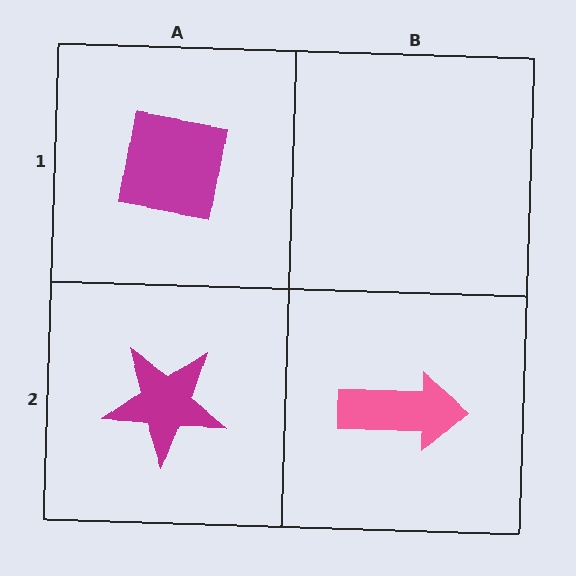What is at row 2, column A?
A magenta star.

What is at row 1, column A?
A magenta square.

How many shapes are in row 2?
2 shapes.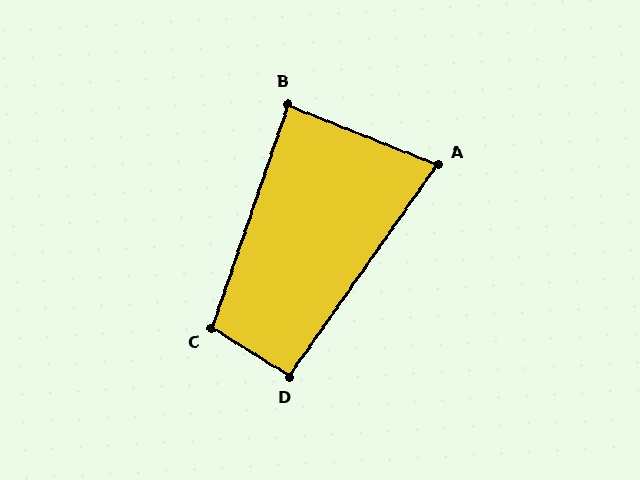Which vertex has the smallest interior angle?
A, at approximately 77 degrees.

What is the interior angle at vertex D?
Approximately 93 degrees (approximately right).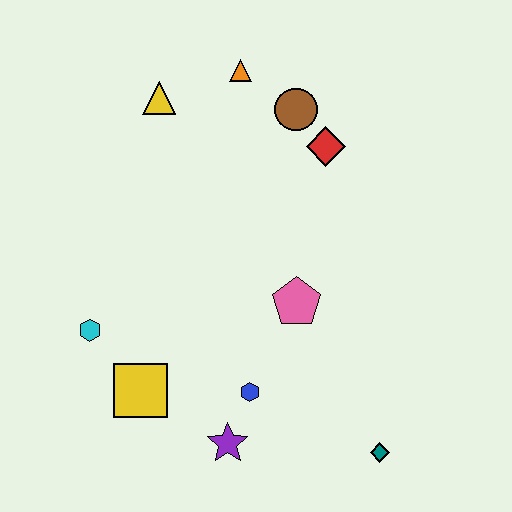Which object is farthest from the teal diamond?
The yellow triangle is farthest from the teal diamond.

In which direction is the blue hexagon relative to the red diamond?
The blue hexagon is below the red diamond.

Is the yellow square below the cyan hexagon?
Yes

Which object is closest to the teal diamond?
The blue hexagon is closest to the teal diamond.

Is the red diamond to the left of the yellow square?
No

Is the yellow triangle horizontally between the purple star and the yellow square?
Yes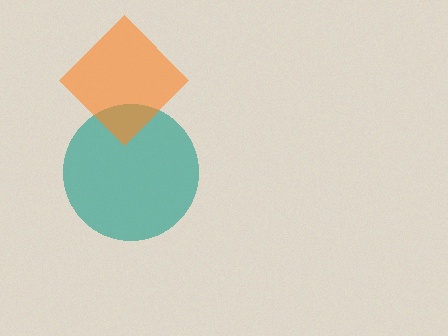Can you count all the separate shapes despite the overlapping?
Yes, there are 2 separate shapes.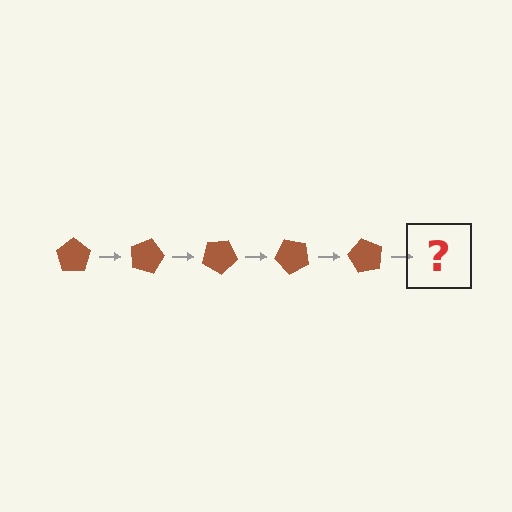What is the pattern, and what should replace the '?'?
The pattern is that the pentagon rotates 15 degrees each step. The '?' should be a brown pentagon rotated 75 degrees.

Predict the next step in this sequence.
The next step is a brown pentagon rotated 75 degrees.